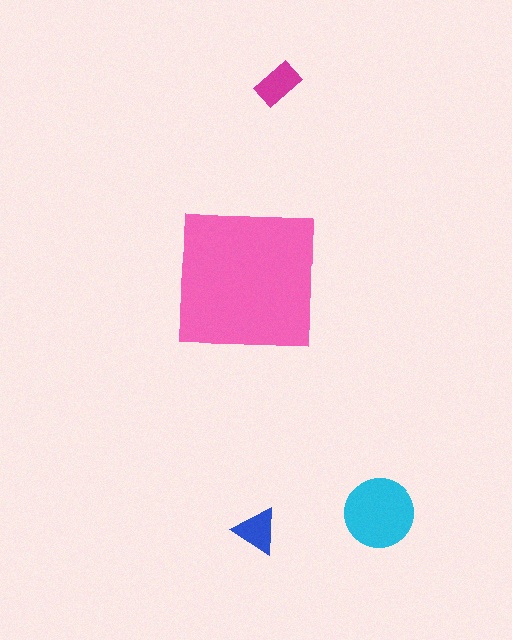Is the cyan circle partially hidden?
No, the cyan circle is fully visible.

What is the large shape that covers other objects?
A pink square.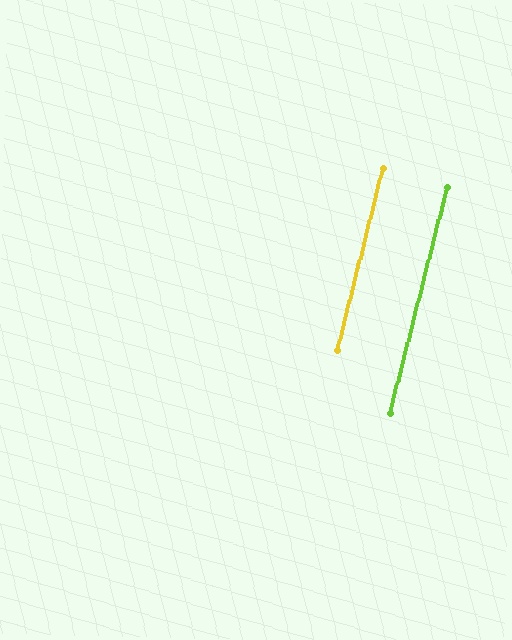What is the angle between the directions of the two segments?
Approximately 0 degrees.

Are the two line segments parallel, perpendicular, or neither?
Parallel — their directions differ by only 0.0°.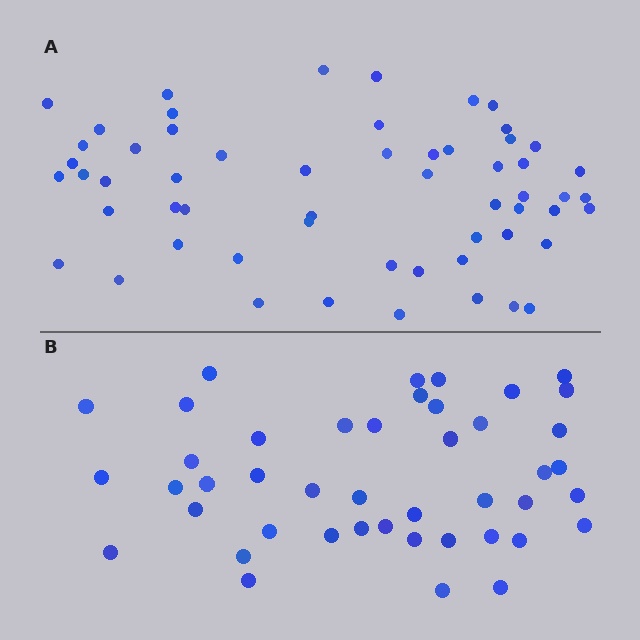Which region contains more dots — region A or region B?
Region A (the top region) has more dots.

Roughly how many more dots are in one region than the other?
Region A has approximately 15 more dots than region B.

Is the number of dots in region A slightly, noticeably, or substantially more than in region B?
Region A has noticeably more, but not dramatically so. The ratio is roughly 1.3 to 1.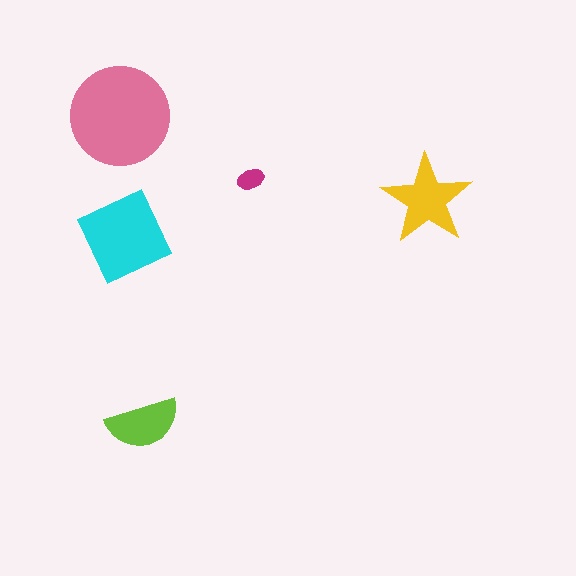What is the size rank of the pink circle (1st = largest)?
1st.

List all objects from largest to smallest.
The pink circle, the cyan diamond, the yellow star, the lime semicircle, the magenta ellipse.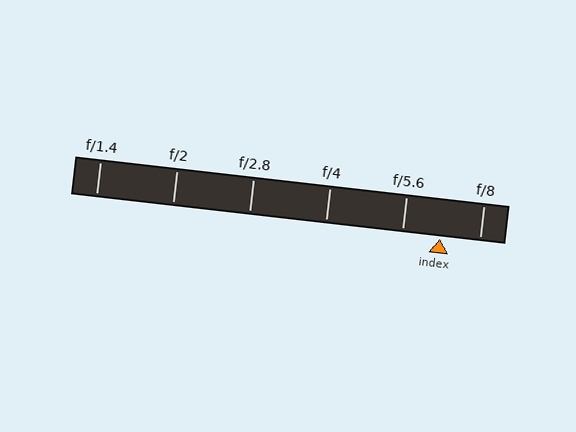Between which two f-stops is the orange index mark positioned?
The index mark is between f/5.6 and f/8.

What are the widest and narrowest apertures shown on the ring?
The widest aperture shown is f/1.4 and the narrowest is f/8.